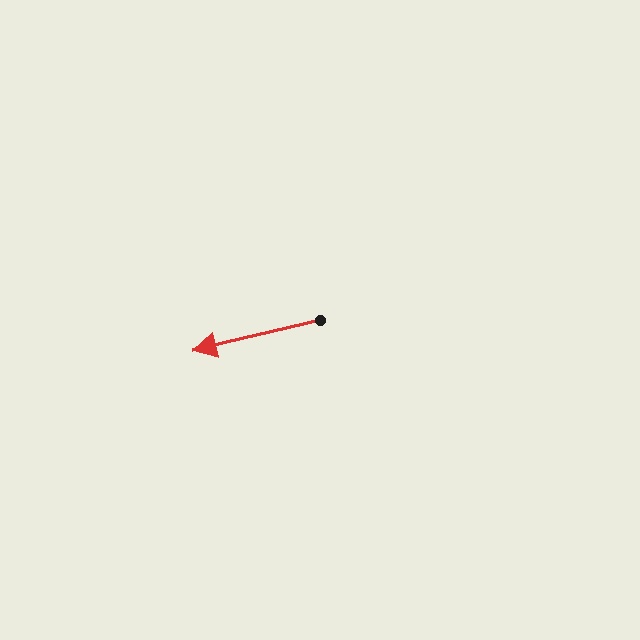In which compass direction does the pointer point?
West.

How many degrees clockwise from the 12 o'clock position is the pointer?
Approximately 256 degrees.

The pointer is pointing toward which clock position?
Roughly 9 o'clock.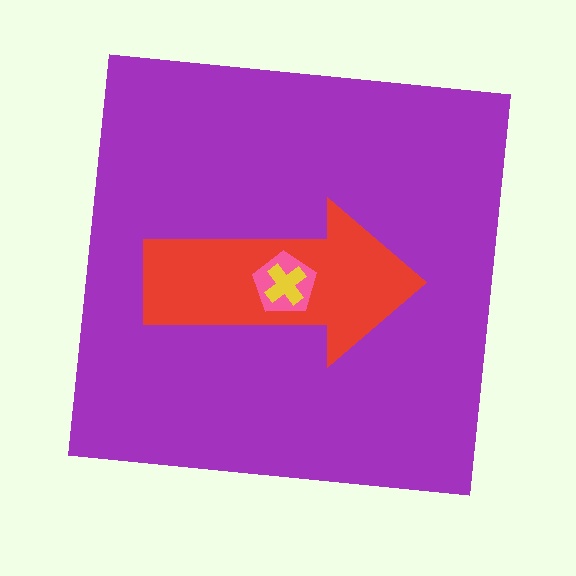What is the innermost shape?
The yellow cross.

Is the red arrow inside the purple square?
Yes.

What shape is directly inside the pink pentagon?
The yellow cross.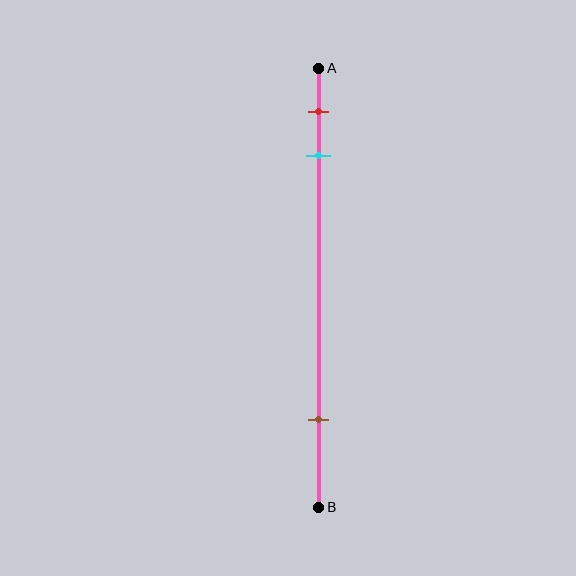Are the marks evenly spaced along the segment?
No, the marks are not evenly spaced.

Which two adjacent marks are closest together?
The red and cyan marks are the closest adjacent pair.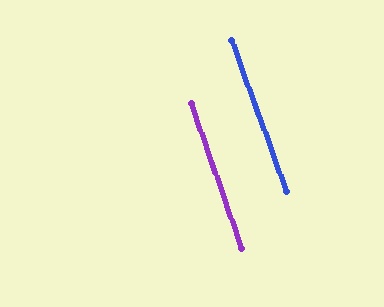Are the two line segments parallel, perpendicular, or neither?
Parallel — their directions differ by only 0.8°.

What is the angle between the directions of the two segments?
Approximately 1 degree.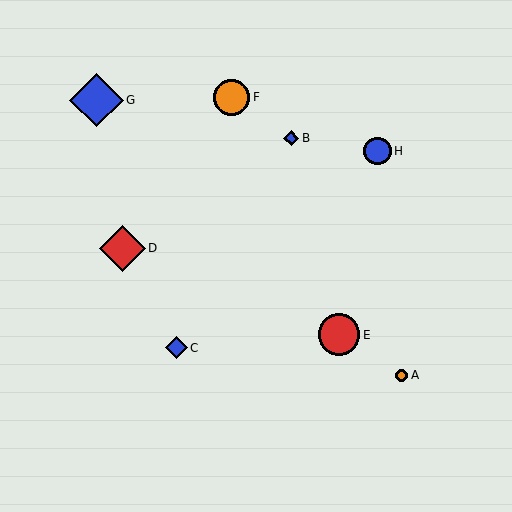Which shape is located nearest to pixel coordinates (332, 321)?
The red circle (labeled E) at (339, 335) is nearest to that location.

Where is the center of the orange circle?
The center of the orange circle is at (402, 375).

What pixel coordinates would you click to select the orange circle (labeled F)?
Click at (232, 97) to select the orange circle F.